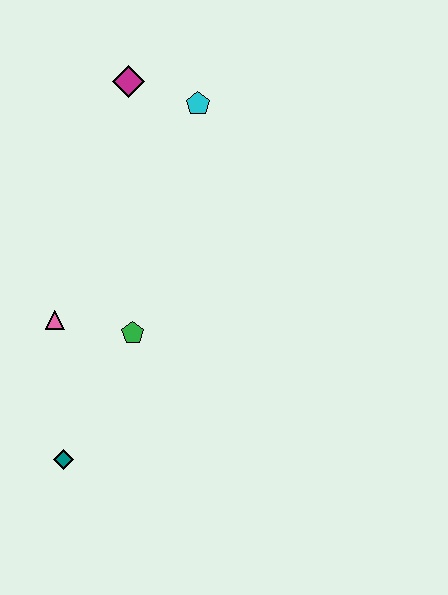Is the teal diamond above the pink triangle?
No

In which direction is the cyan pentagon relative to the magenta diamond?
The cyan pentagon is to the right of the magenta diamond.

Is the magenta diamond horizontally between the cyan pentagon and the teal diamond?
Yes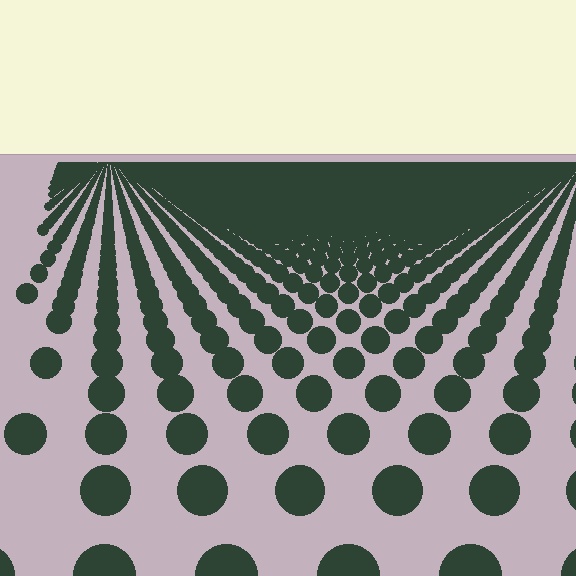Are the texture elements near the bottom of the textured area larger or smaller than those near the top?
Larger. Near the bottom, elements are closer to the viewer and appear at a bigger on-screen size.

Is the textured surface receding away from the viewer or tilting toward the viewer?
The surface is receding away from the viewer. Texture elements get smaller and denser toward the top.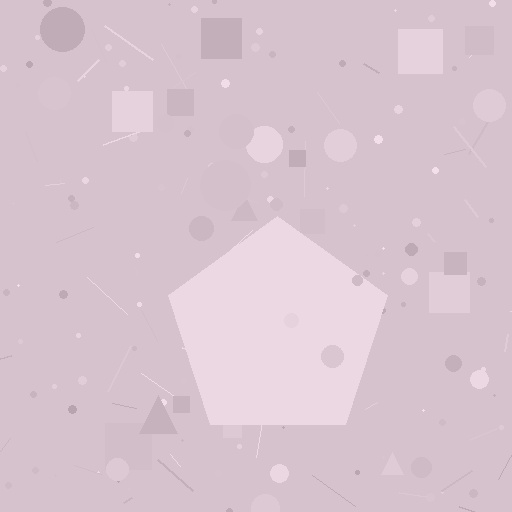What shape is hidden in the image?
A pentagon is hidden in the image.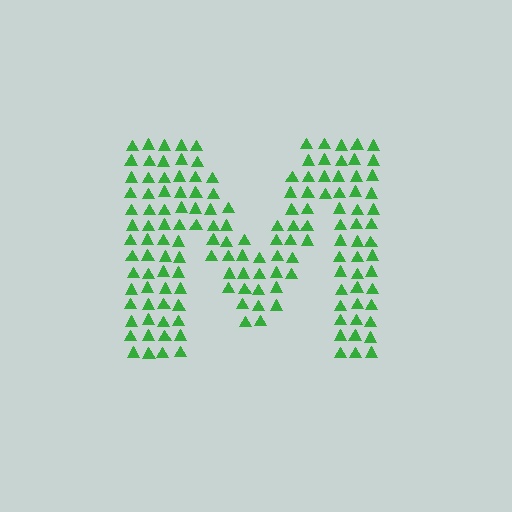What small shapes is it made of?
It is made of small triangles.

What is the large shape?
The large shape is the letter M.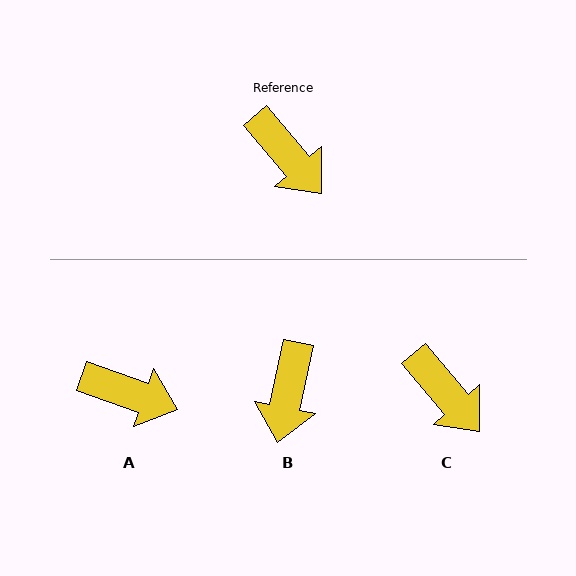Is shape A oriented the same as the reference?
No, it is off by about 31 degrees.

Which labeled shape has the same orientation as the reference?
C.